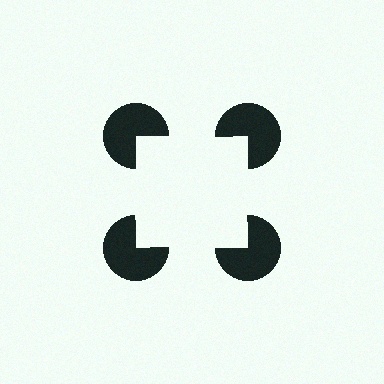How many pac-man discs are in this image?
There are 4 — one at each vertex of the illusory square.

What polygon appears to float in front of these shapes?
An illusory square — its edges are inferred from the aligned wedge cuts in the pac-man discs, not physically drawn.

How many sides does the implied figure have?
4 sides.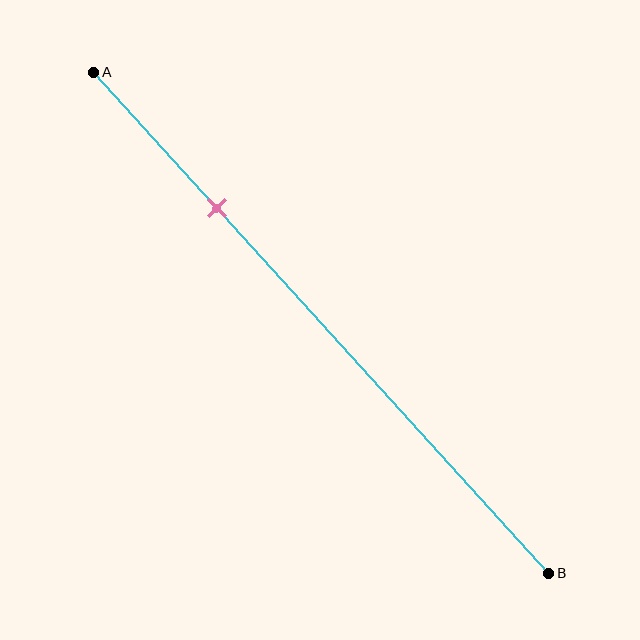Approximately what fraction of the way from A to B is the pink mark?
The pink mark is approximately 25% of the way from A to B.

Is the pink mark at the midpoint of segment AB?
No, the mark is at about 25% from A, not at the 50% midpoint.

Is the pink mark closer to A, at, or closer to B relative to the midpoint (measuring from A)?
The pink mark is closer to point A than the midpoint of segment AB.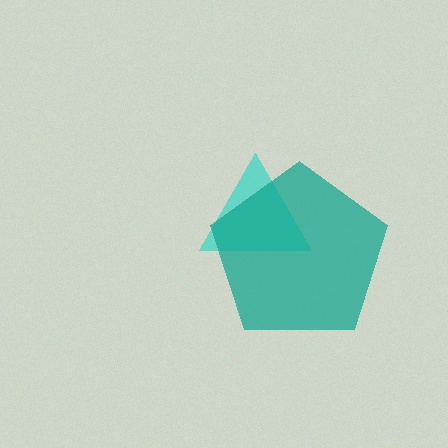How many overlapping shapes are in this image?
There are 2 overlapping shapes in the image.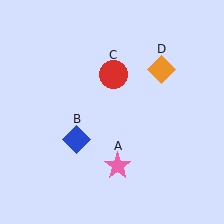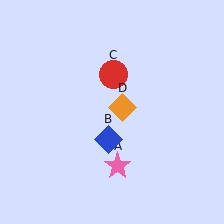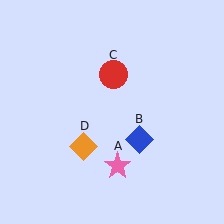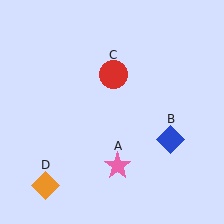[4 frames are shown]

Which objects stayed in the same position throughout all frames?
Pink star (object A) and red circle (object C) remained stationary.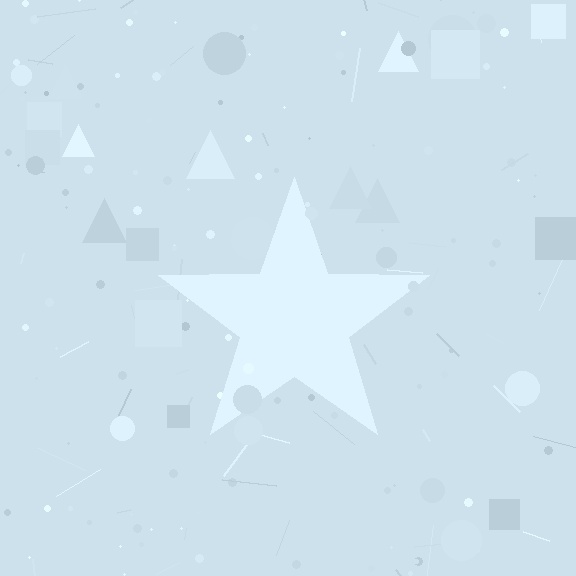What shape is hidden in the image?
A star is hidden in the image.